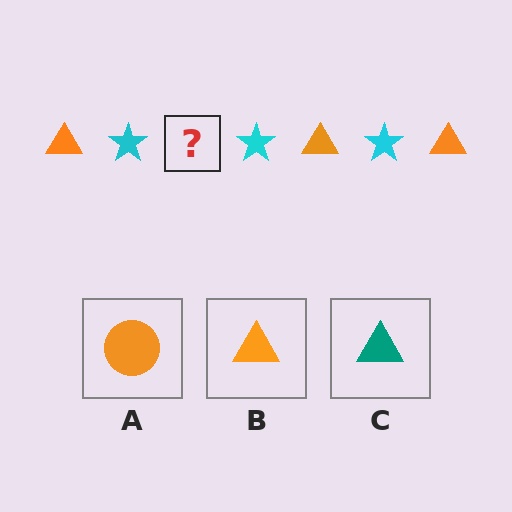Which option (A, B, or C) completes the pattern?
B.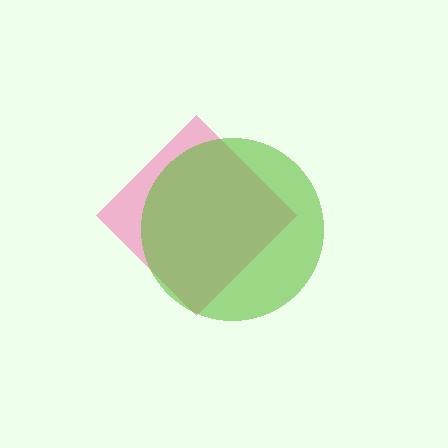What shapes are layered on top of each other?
The layered shapes are: a pink diamond, a lime circle.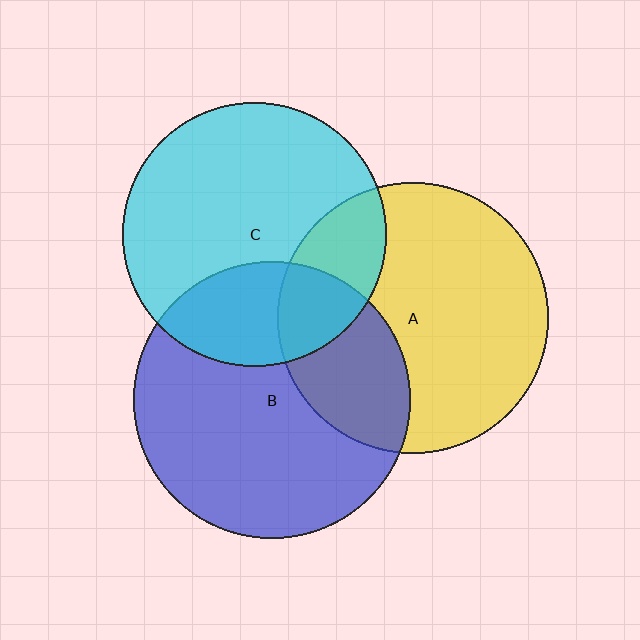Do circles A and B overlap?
Yes.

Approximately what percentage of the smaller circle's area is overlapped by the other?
Approximately 30%.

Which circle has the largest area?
Circle B (blue).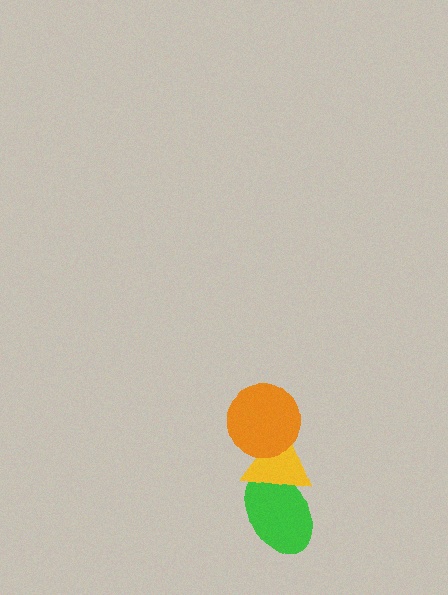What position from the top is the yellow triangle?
The yellow triangle is 2nd from the top.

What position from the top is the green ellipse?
The green ellipse is 3rd from the top.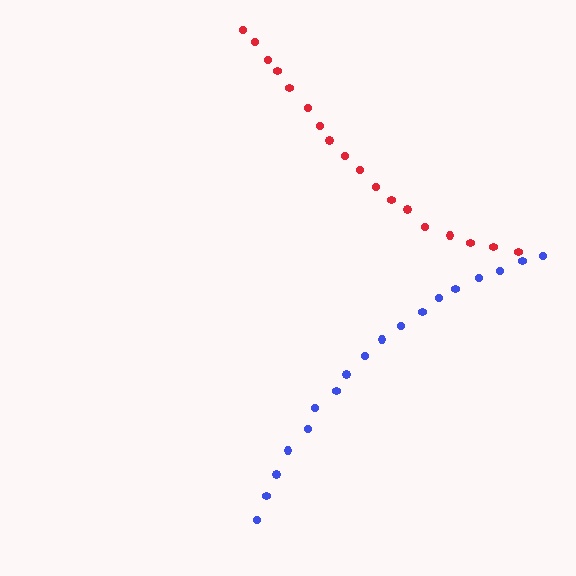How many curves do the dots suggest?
There are 2 distinct paths.